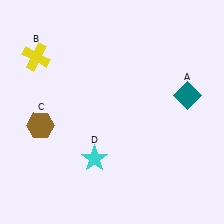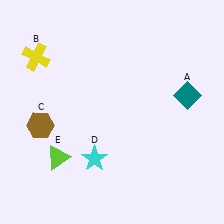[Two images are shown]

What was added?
A lime triangle (E) was added in Image 2.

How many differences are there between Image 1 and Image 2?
There is 1 difference between the two images.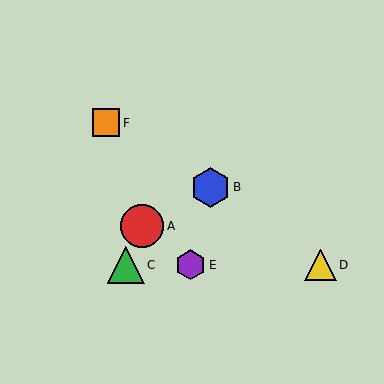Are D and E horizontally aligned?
Yes, both are at y≈265.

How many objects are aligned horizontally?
3 objects (C, D, E) are aligned horizontally.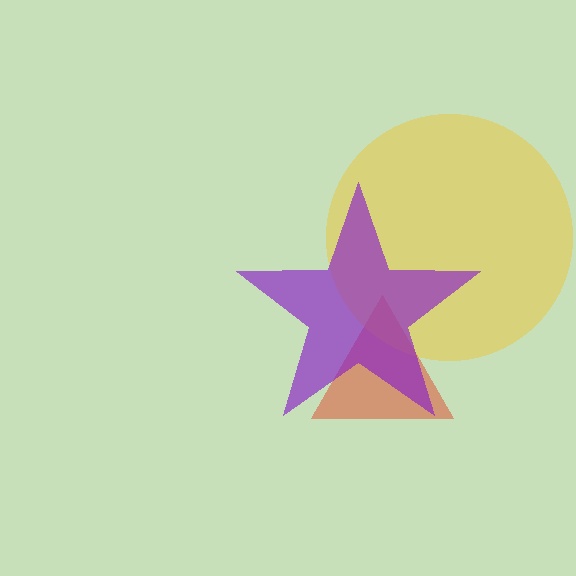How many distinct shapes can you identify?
There are 3 distinct shapes: a red triangle, a yellow circle, a purple star.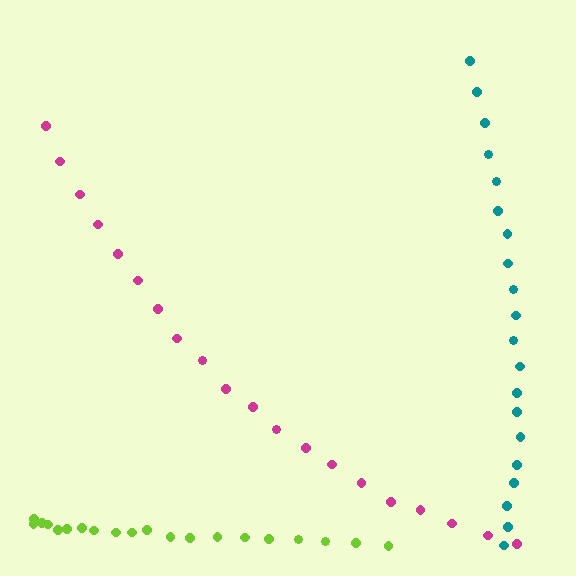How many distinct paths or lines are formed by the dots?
There are 3 distinct paths.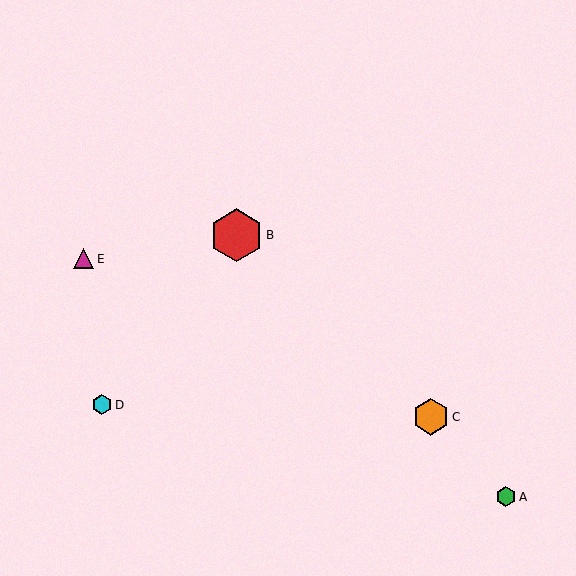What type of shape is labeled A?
Shape A is a green hexagon.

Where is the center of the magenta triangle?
The center of the magenta triangle is at (84, 259).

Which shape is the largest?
The red hexagon (labeled B) is the largest.